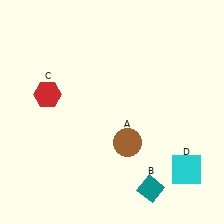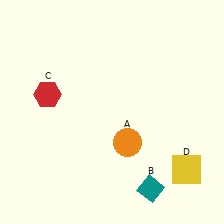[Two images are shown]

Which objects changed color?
A changed from brown to orange. D changed from cyan to yellow.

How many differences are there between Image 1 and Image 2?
There are 2 differences between the two images.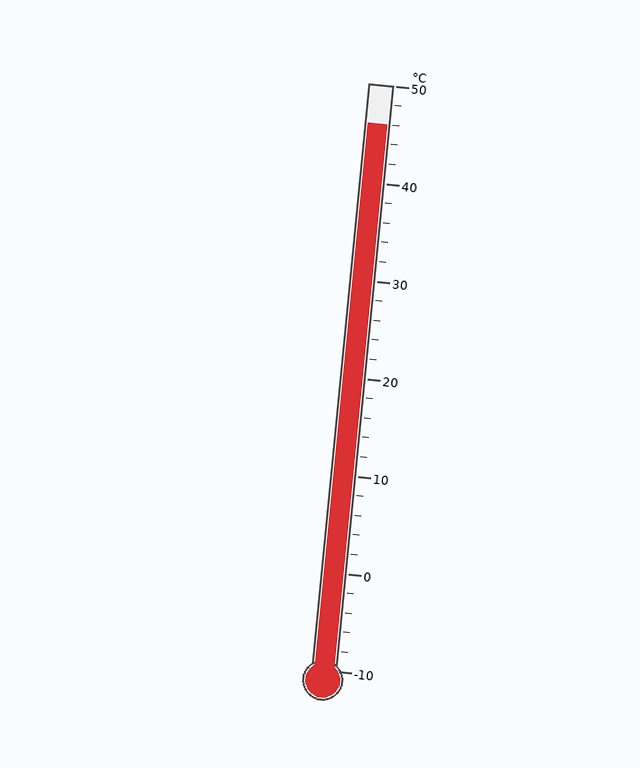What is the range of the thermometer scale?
The thermometer scale ranges from -10°C to 50°C.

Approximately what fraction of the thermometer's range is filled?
The thermometer is filled to approximately 95% of its range.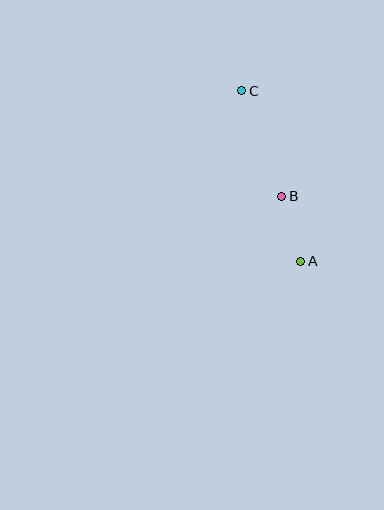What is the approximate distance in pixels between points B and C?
The distance between B and C is approximately 113 pixels.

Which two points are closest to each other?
Points A and B are closest to each other.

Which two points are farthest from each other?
Points A and C are farthest from each other.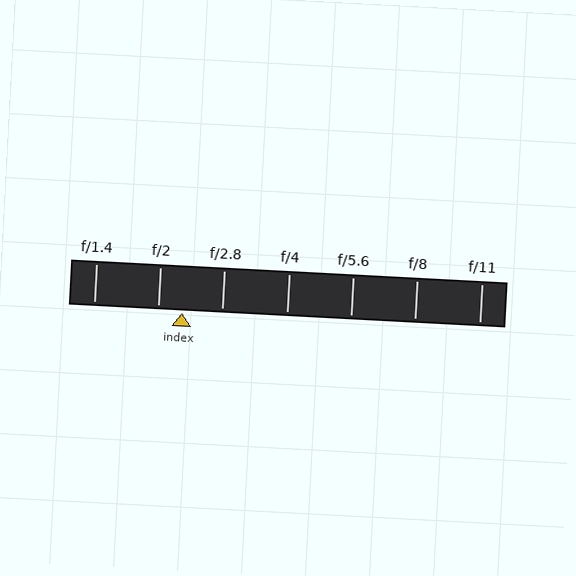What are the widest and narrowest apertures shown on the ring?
The widest aperture shown is f/1.4 and the narrowest is f/11.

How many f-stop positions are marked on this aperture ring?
There are 7 f-stop positions marked.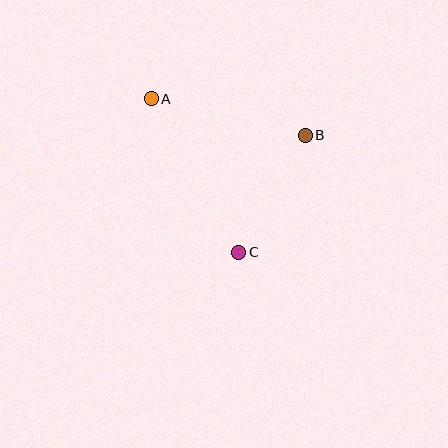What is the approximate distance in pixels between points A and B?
The distance between A and B is approximately 158 pixels.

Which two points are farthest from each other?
Points A and C are farthest from each other.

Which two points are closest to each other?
Points B and C are closest to each other.